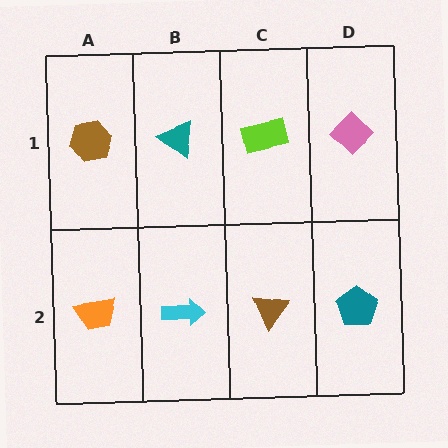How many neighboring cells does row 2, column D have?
2.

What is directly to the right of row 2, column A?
A cyan arrow.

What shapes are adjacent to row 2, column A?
A brown hexagon (row 1, column A), a cyan arrow (row 2, column B).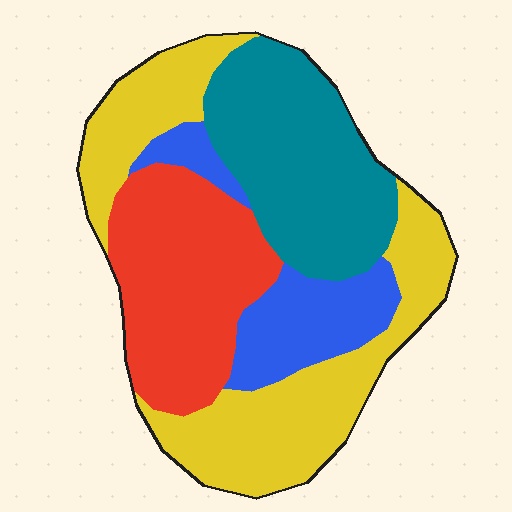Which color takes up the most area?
Yellow, at roughly 35%.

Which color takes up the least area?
Blue, at roughly 15%.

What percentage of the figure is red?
Red takes up between a sixth and a third of the figure.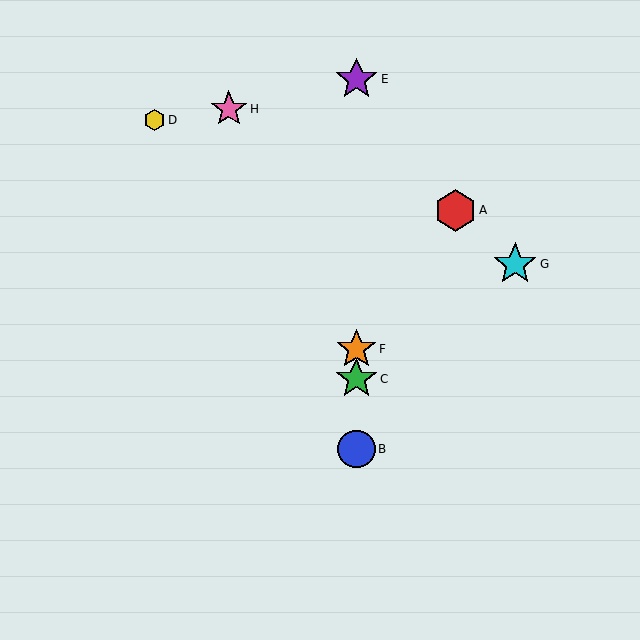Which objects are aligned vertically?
Objects B, C, E, F are aligned vertically.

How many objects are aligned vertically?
4 objects (B, C, E, F) are aligned vertically.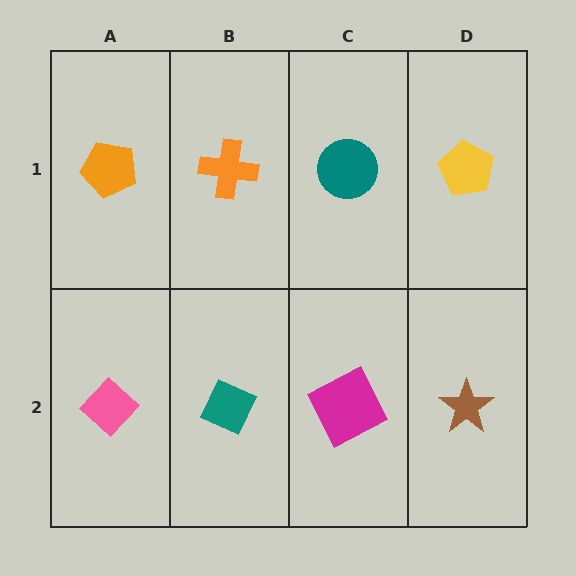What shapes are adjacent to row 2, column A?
An orange pentagon (row 1, column A), a teal diamond (row 2, column B).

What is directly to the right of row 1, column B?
A teal circle.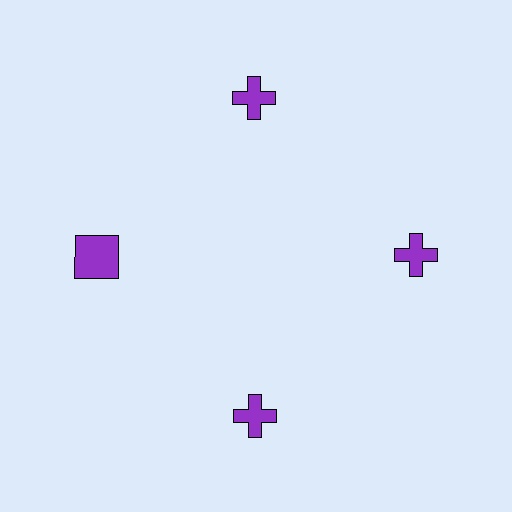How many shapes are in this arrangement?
There are 4 shapes arranged in a ring pattern.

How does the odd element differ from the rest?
It has a different shape: square instead of cross.